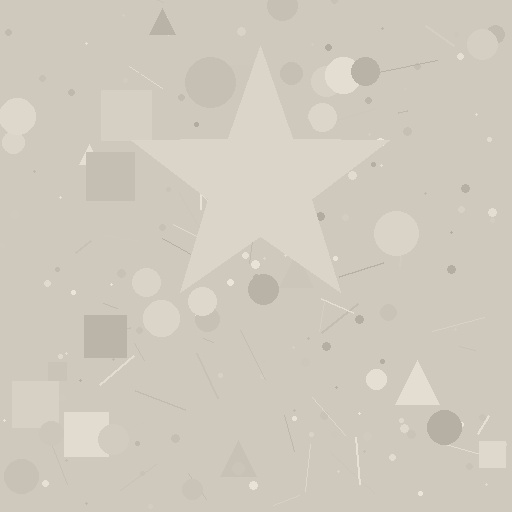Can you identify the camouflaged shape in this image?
The camouflaged shape is a star.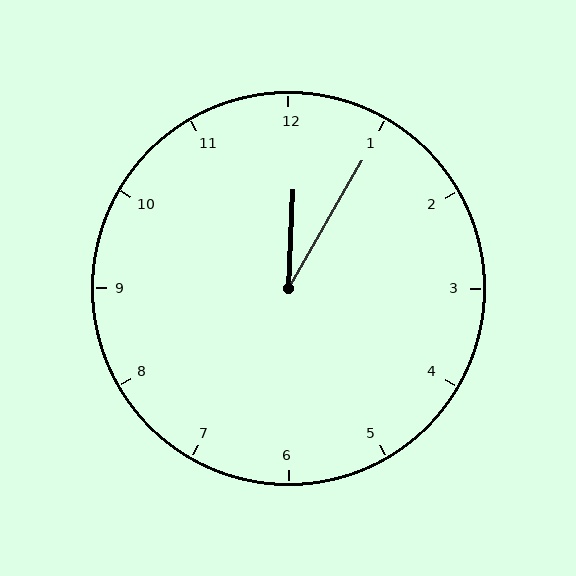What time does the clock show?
12:05.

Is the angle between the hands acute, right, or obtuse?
It is acute.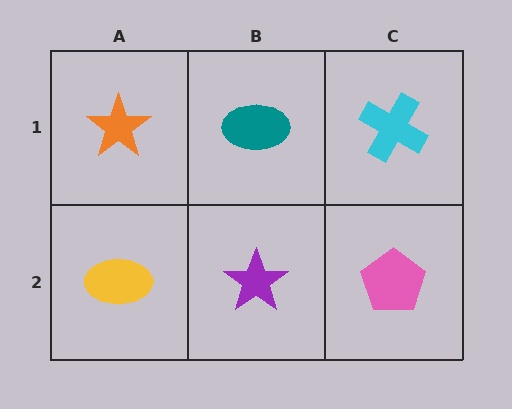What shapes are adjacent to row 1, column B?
A purple star (row 2, column B), an orange star (row 1, column A), a cyan cross (row 1, column C).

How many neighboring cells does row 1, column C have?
2.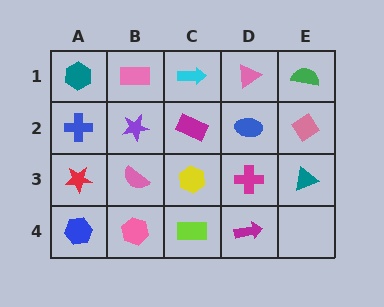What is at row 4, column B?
A pink hexagon.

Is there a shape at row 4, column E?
No, that cell is empty.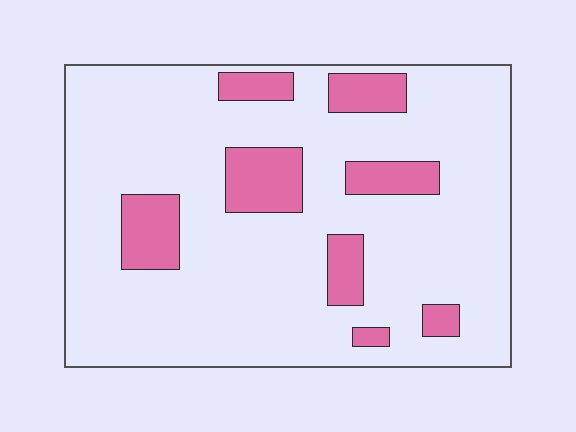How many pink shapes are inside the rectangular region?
8.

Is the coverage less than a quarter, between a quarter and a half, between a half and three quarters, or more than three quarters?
Less than a quarter.